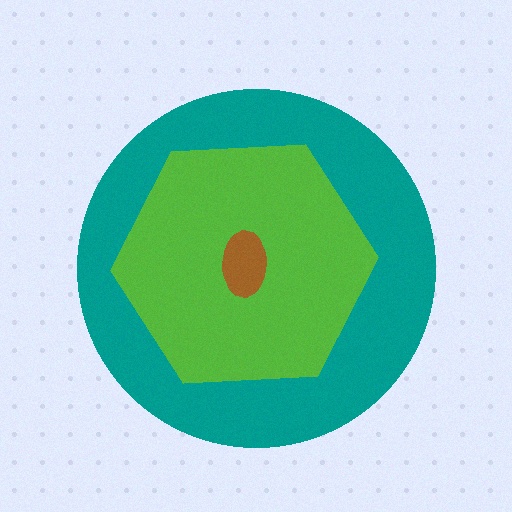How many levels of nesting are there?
3.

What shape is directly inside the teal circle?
The lime hexagon.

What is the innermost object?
The brown ellipse.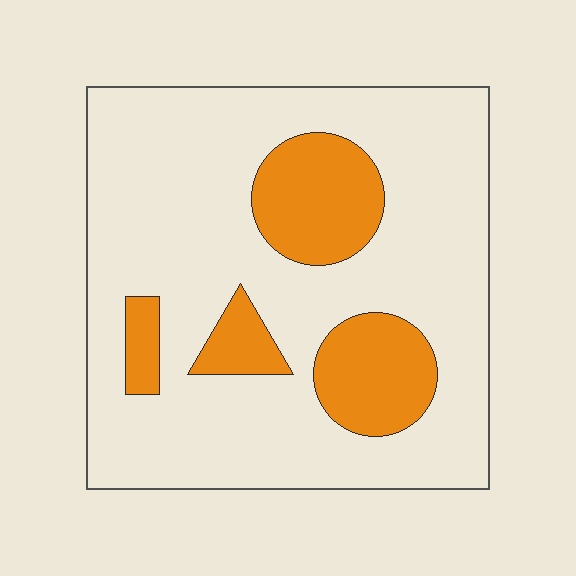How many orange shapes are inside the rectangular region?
4.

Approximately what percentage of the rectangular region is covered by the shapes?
Approximately 20%.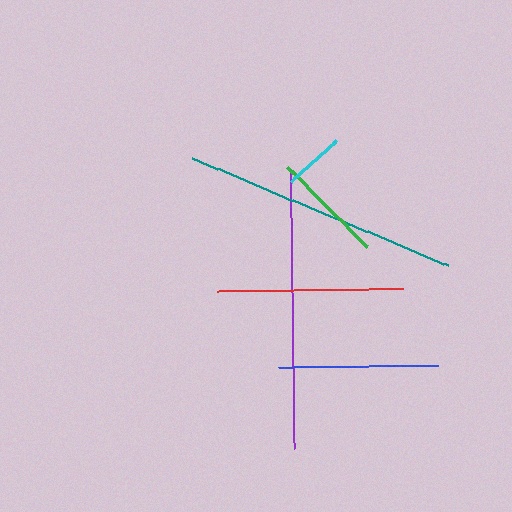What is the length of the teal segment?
The teal segment is approximately 277 pixels long.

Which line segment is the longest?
The purple line is the longest at approximately 278 pixels.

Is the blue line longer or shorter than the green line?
The blue line is longer than the green line.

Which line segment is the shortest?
The cyan line is the shortest at approximately 62 pixels.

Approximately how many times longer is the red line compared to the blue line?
The red line is approximately 1.2 times the length of the blue line.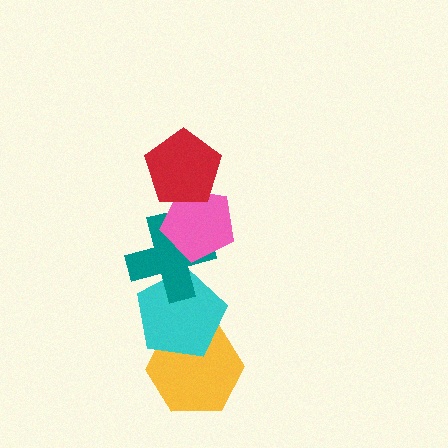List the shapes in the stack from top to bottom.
From top to bottom: the red pentagon, the pink pentagon, the teal cross, the cyan pentagon, the yellow hexagon.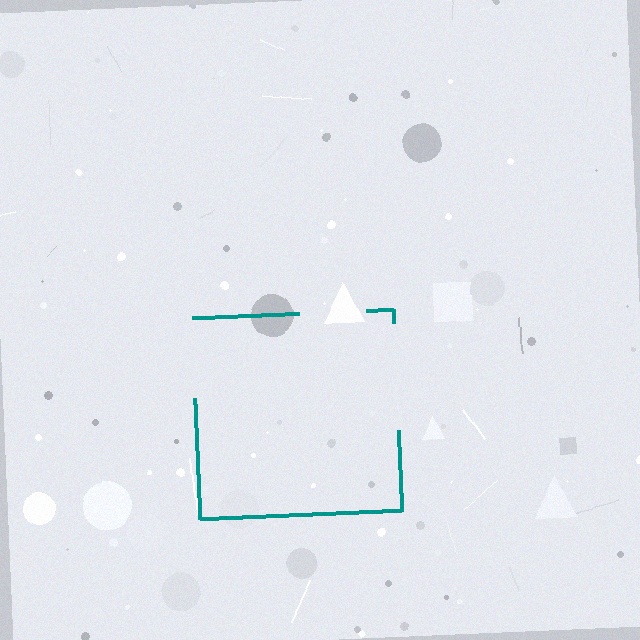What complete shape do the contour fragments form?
The contour fragments form a square.